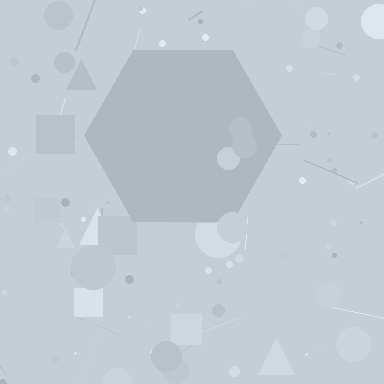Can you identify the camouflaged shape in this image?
The camouflaged shape is a hexagon.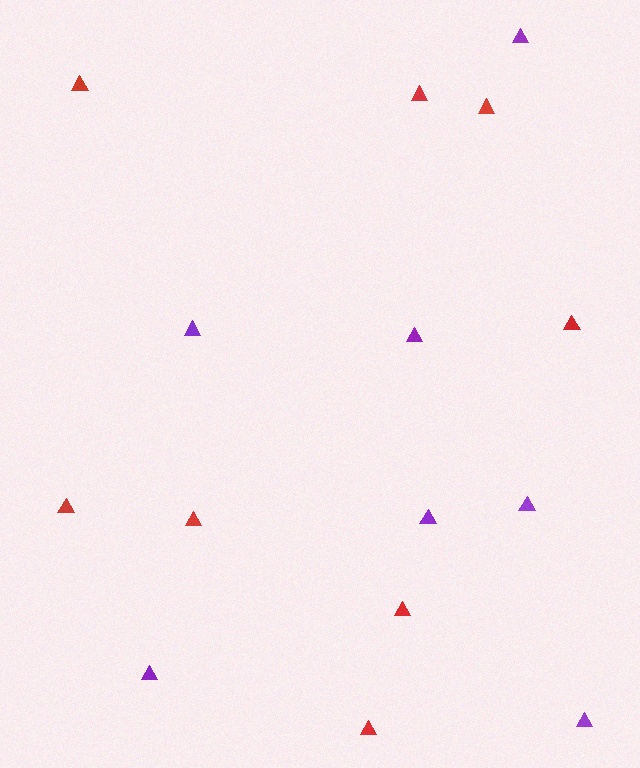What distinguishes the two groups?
There are 2 groups: one group of red triangles (8) and one group of purple triangles (7).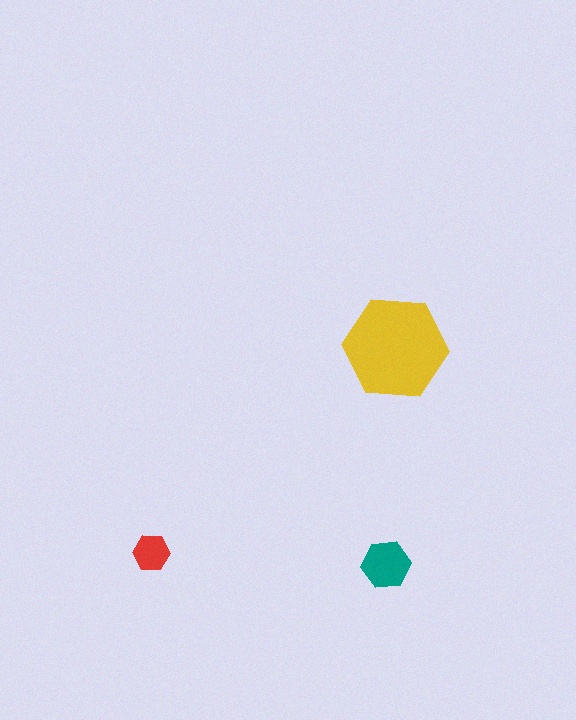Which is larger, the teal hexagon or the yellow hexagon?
The yellow one.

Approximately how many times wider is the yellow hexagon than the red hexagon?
About 3 times wider.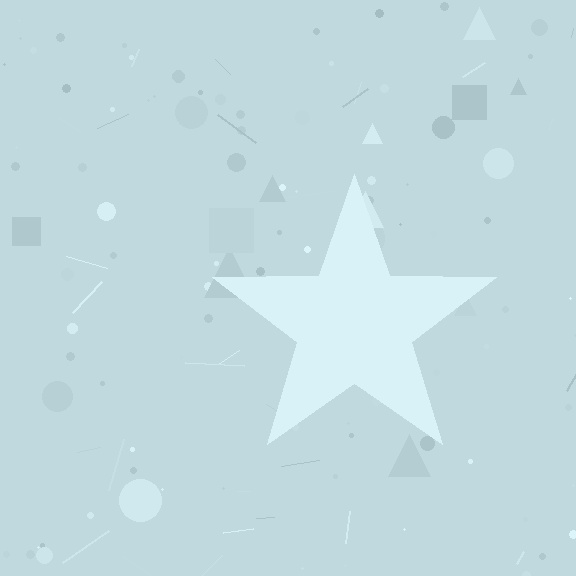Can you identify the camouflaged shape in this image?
The camouflaged shape is a star.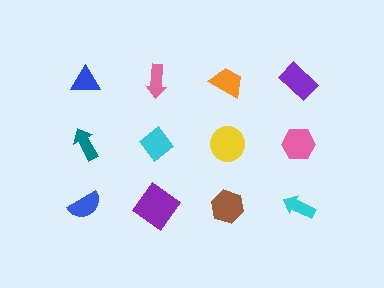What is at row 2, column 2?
A cyan diamond.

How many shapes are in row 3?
4 shapes.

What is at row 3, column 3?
A brown hexagon.